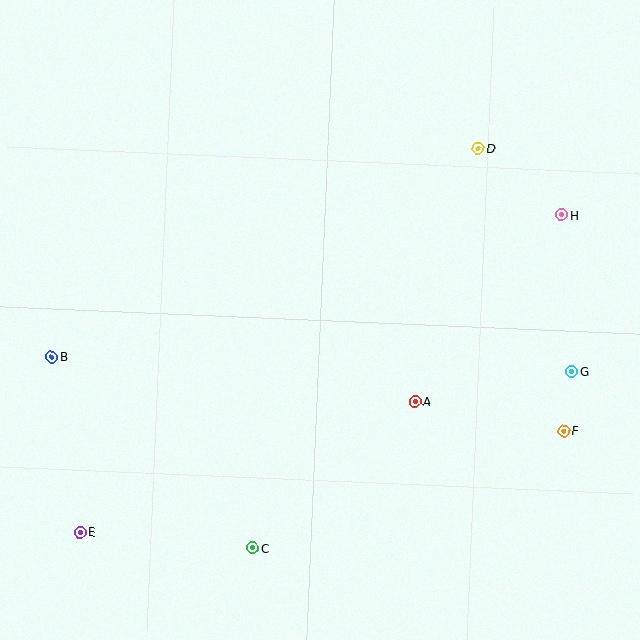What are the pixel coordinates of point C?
Point C is at (253, 548).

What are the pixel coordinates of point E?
Point E is at (80, 532).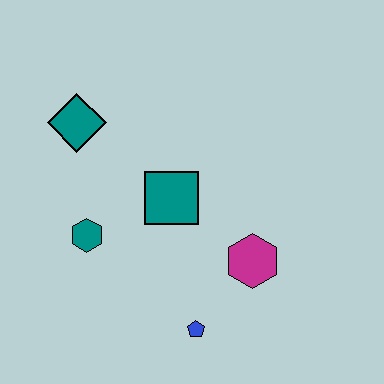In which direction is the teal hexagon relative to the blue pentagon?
The teal hexagon is to the left of the blue pentagon.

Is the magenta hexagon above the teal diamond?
No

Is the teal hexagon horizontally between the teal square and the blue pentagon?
No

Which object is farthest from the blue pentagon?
The teal diamond is farthest from the blue pentagon.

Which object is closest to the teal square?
The teal hexagon is closest to the teal square.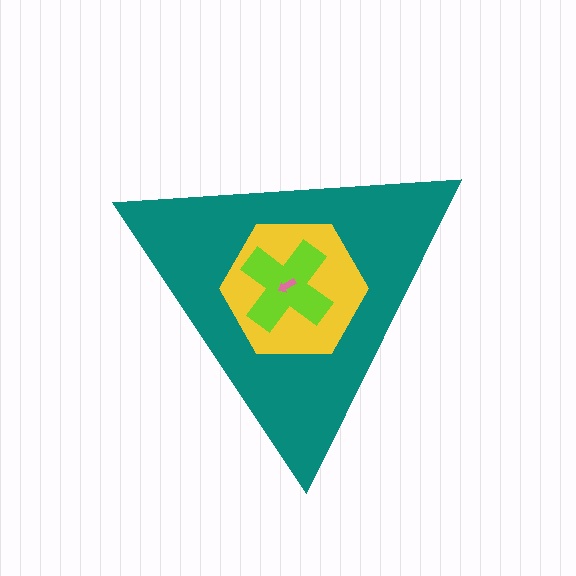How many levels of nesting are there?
4.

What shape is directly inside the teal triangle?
The yellow hexagon.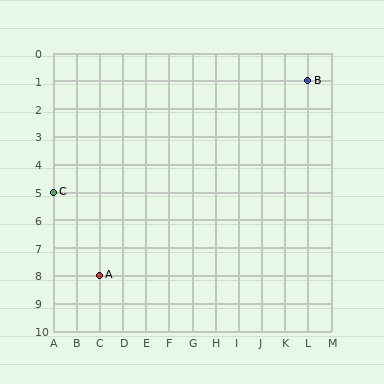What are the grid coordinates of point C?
Point C is at grid coordinates (A, 5).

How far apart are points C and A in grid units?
Points C and A are 2 columns and 3 rows apart (about 3.6 grid units diagonally).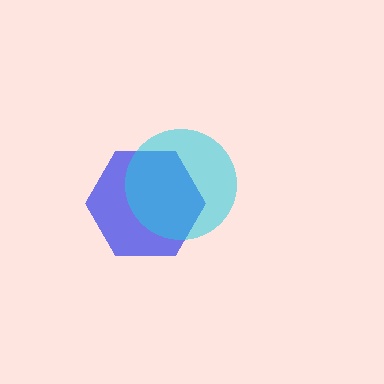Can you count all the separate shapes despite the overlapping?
Yes, there are 2 separate shapes.